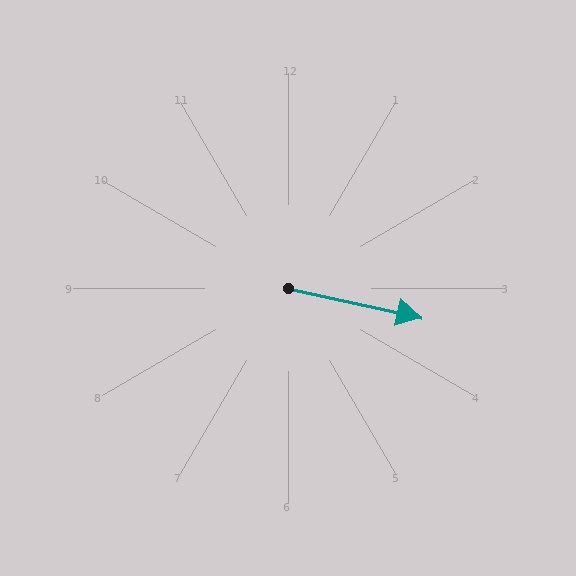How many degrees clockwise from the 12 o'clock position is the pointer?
Approximately 102 degrees.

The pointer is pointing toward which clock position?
Roughly 3 o'clock.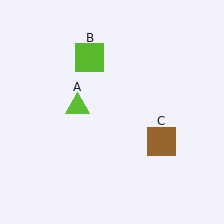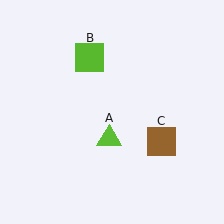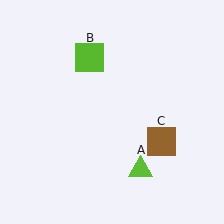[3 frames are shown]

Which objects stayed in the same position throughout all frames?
Lime square (object B) and brown square (object C) remained stationary.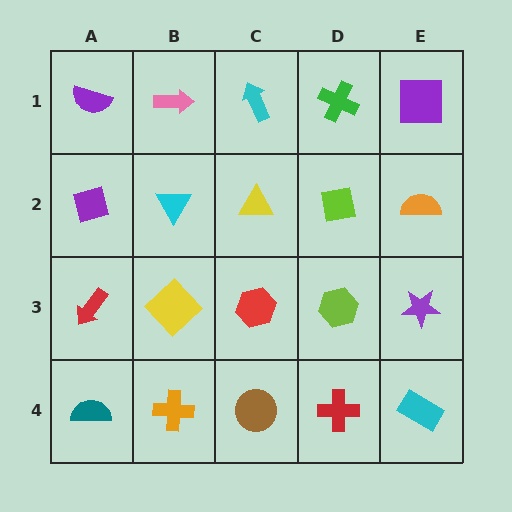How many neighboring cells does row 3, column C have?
4.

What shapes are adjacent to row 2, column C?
A cyan arrow (row 1, column C), a red hexagon (row 3, column C), a cyan triangle (row 2, column B), a lime square (row 2, column D).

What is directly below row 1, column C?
A yellow triangle.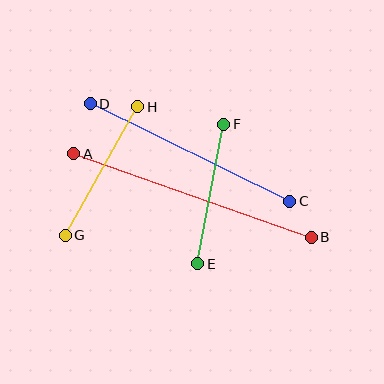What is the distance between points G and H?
The distance is approximately 148 pixels.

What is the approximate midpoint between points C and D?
The midpoint is at approximately (190, 152) pixels.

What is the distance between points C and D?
The distance is approximately 222 pixels.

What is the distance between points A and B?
The distance is approximately 252 pixels.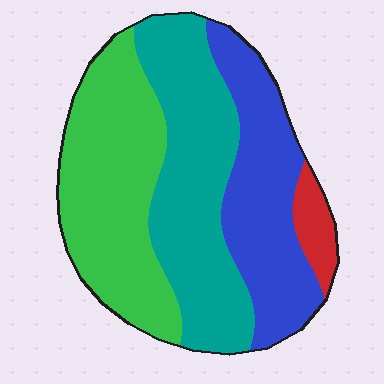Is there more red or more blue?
Blue.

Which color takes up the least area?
Red, at roughly 5%.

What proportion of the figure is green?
Green covers 34% of the figure.